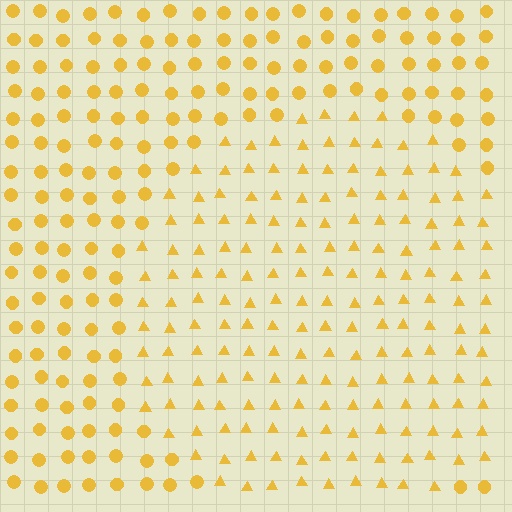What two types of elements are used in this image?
The image uses triangles inside the circle region and circles outside it.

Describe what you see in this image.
The image is filled with small yellow elements arranged in a uniform grid. A circle-shaped region contains triangles, while the surrounding area contains circles. The boundary is defined purely by the change in element shape.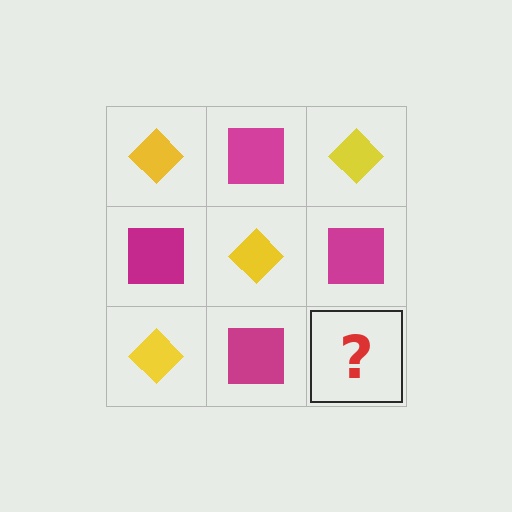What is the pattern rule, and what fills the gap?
The rule is that it alternates yellow diamond and magenta square in a checkerboard pattern. The gap should be filled with a yellow diamond.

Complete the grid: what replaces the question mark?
The question mark should be replaced with a yellow diamond.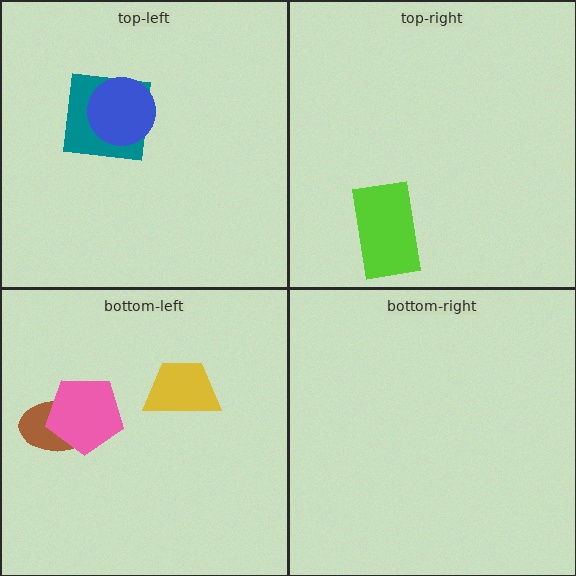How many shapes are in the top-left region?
2.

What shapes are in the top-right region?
The lime rectangle.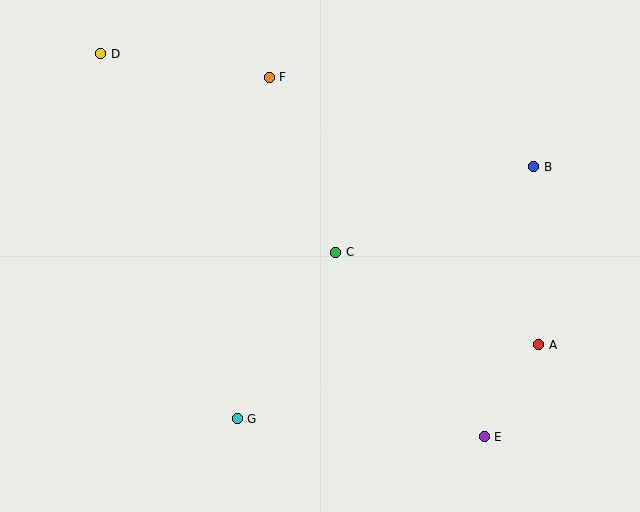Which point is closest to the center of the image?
Point C at (336, 252) is closest to the center.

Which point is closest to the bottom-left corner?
Point G is closest to the bottom-left corner.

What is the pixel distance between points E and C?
The distance between E and C is 237 pixels.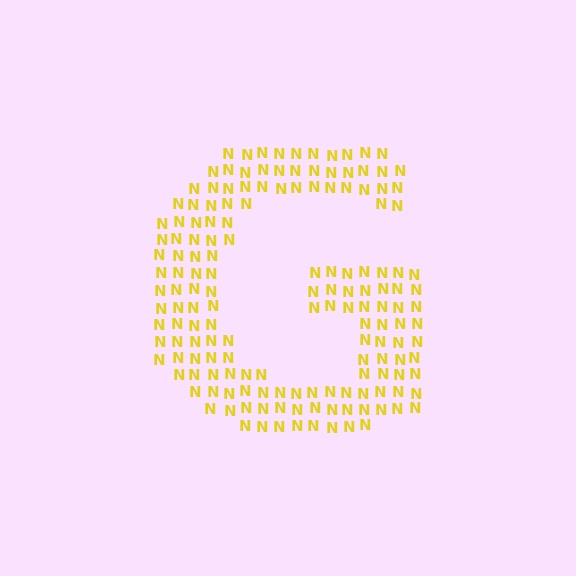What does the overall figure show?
The overall figure shows the letter G.